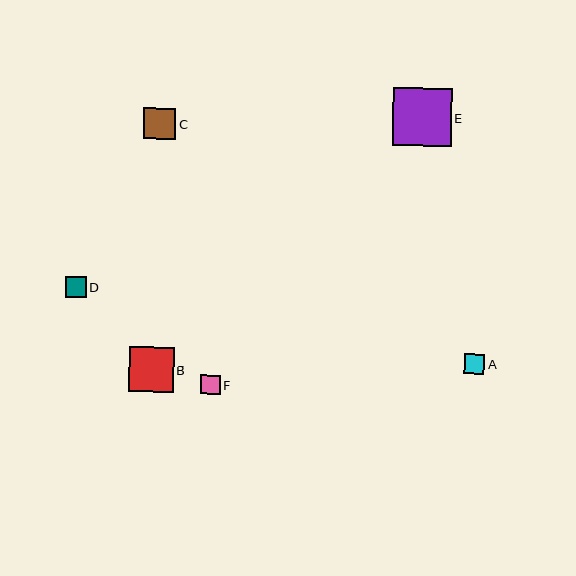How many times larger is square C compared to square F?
Square C is approximately 1.6 times the size of square F.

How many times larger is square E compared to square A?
Square E is approximately 3.0 times the size of square A.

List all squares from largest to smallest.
From largest to smallest: E, B, C, D, A, F.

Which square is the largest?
Square E is the largest with a size of approximately 58 pixels.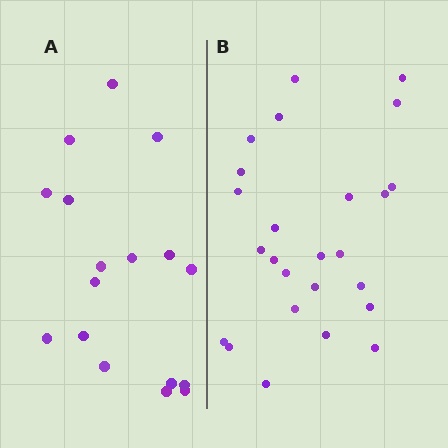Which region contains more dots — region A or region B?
Region B (the right region) has more dots.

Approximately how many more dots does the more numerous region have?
Region B has roughly 8 or so more dots than region A.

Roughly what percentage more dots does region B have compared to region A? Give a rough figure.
About 45% more.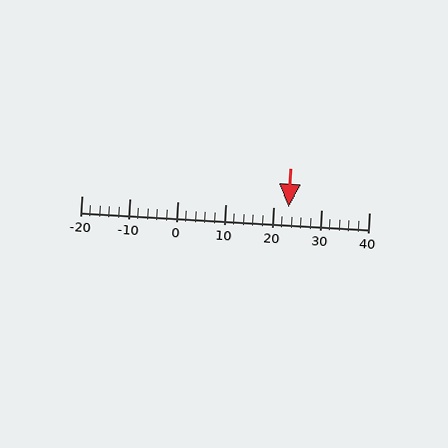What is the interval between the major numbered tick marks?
The major tick marks are spaced 10 units apart.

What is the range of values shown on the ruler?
The ruler shows values from -20 to 40.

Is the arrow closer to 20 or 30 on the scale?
The arrow is closer to 20.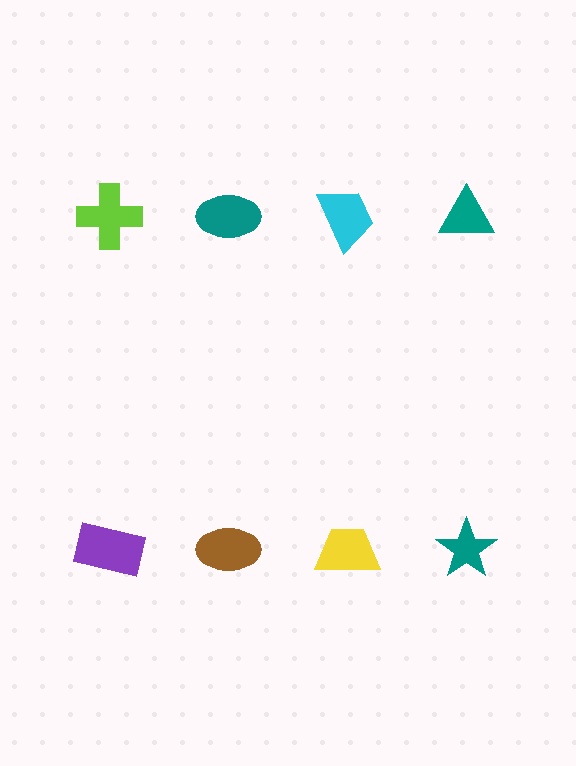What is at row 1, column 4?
A teal triangle.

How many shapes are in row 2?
4 shapes.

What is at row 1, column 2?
A teal ellipse.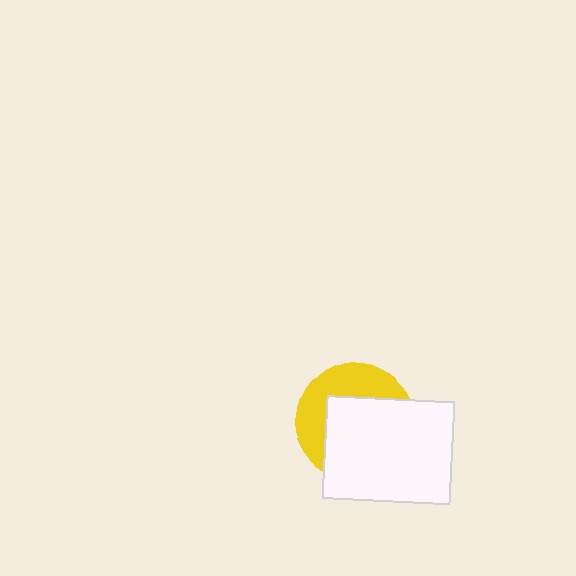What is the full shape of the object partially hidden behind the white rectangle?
The partially hidden object is a yellow circle.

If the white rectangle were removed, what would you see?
You would see the complete yellow circle.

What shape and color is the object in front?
The object in front is a white rectangle.